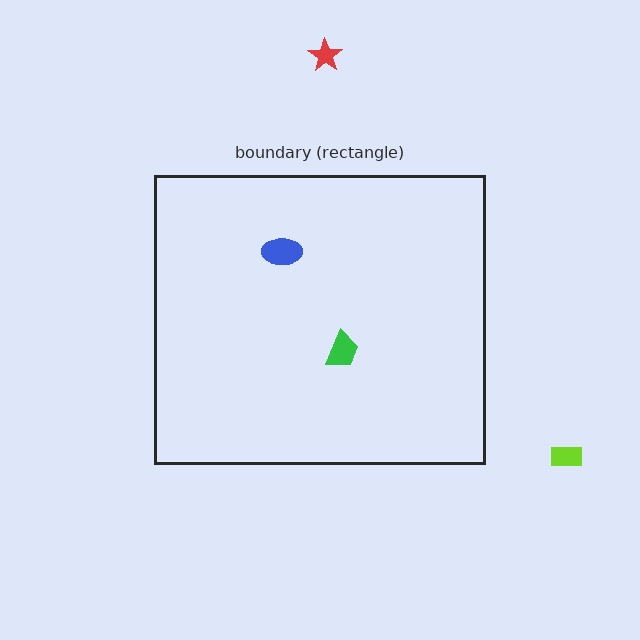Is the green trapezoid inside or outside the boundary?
Inside.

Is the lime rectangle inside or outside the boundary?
Outside.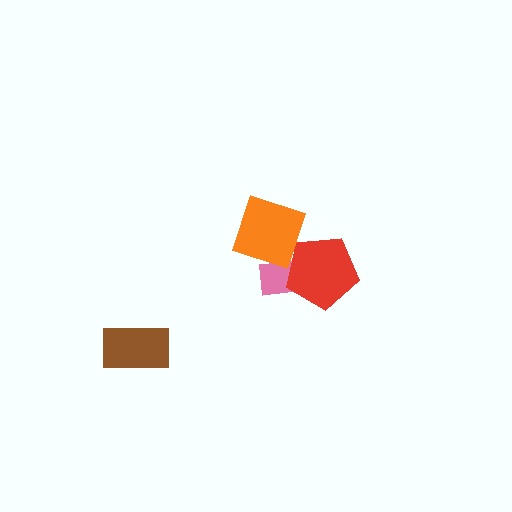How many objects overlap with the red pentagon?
1 object overlaps with the red pentagon.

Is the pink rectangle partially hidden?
Yes, it is partially covered by another shape.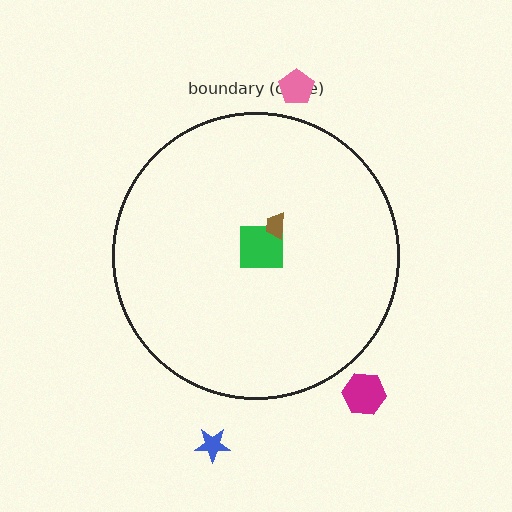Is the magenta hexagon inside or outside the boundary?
Outside.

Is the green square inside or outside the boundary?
Inside.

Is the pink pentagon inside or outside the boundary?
Outside.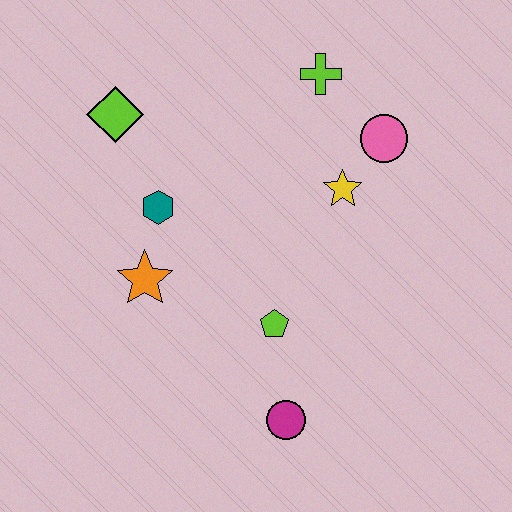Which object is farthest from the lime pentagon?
The lime diamond is farthest from the lime pentagon.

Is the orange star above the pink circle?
No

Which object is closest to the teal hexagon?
The orange star is closest to the teal hexagon.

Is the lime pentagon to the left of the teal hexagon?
No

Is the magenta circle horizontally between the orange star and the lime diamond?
No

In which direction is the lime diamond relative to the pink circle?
The lime diamond is to the left of the pink circle.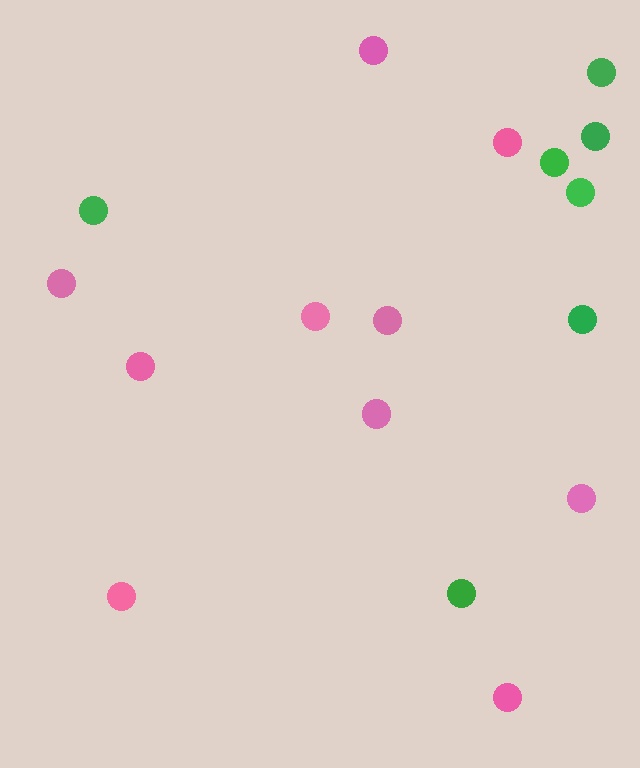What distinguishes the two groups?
There are 2 groups: one group of green circles (7) and one group of pink circles (10).